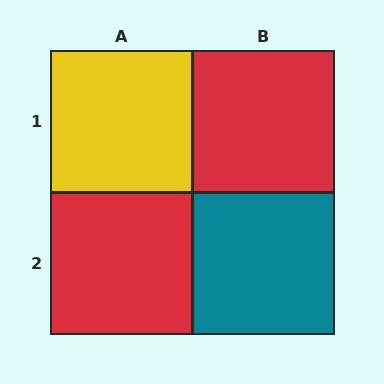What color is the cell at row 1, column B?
Red.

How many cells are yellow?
1 cell is yellow.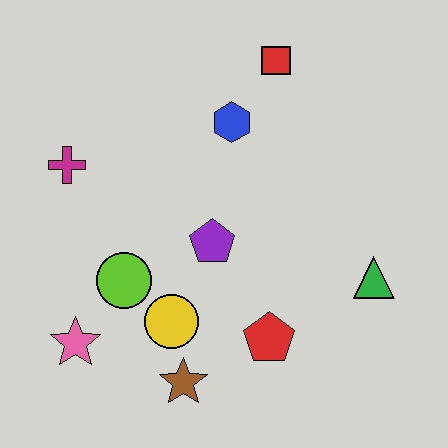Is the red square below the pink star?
No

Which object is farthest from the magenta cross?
The green triangle is farthest from the magenta cross.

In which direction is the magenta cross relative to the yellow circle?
The magenta cross is above the yellow circle.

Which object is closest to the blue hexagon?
The red square is closest to the blue hexagon.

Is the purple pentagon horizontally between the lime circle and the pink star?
No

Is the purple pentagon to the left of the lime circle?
No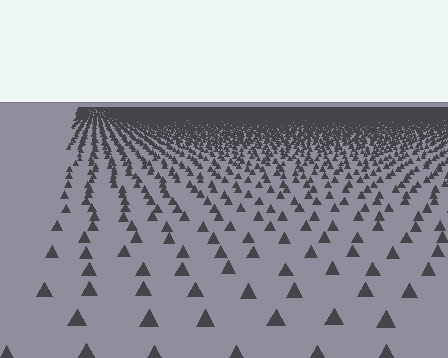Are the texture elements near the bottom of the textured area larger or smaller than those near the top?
Larger. Near the bottom, elements are closer to the viewer and appear at a bigger on-screen size.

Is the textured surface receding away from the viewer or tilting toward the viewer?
The surface is receding away from the viewer. Texture elements get smaller and denser toward the top.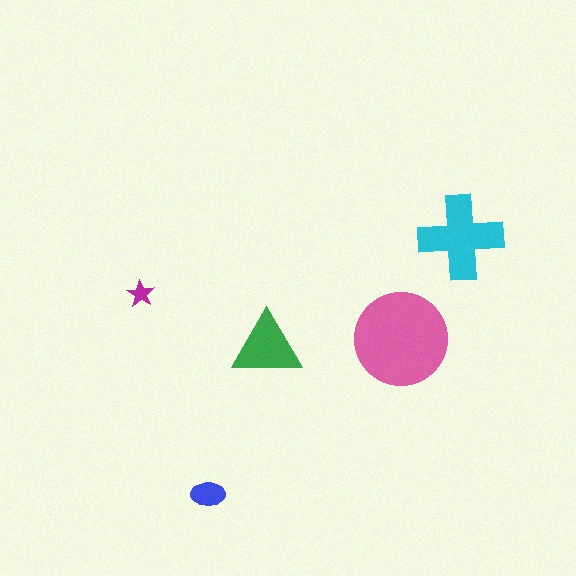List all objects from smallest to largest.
The magenta star, the blue ellipse, the green triangle, the cyan cross, the pink circle.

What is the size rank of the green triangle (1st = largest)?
3rd.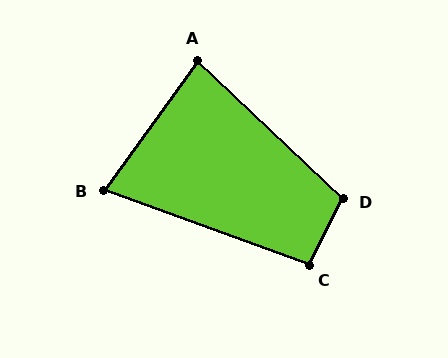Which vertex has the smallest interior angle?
B, at approximately 74 degrees.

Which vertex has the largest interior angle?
D, at approximately 106 degrees.